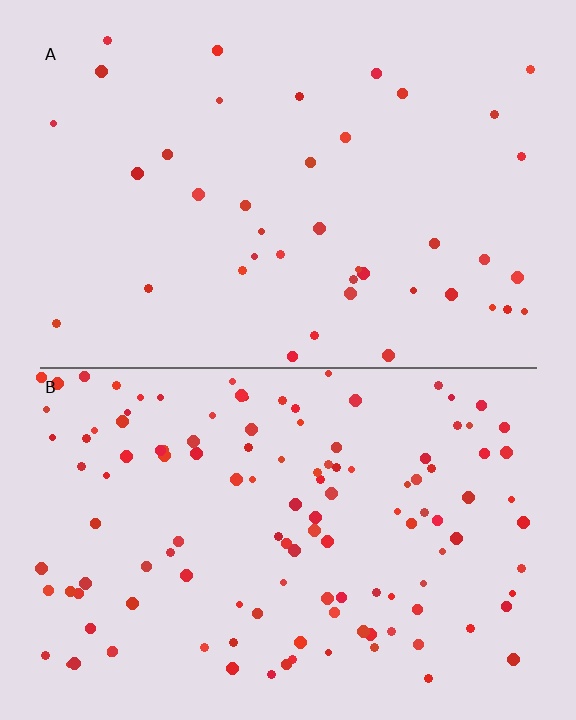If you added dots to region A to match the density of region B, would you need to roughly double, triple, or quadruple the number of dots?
Approximately triple.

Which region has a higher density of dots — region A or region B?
B (the bottom).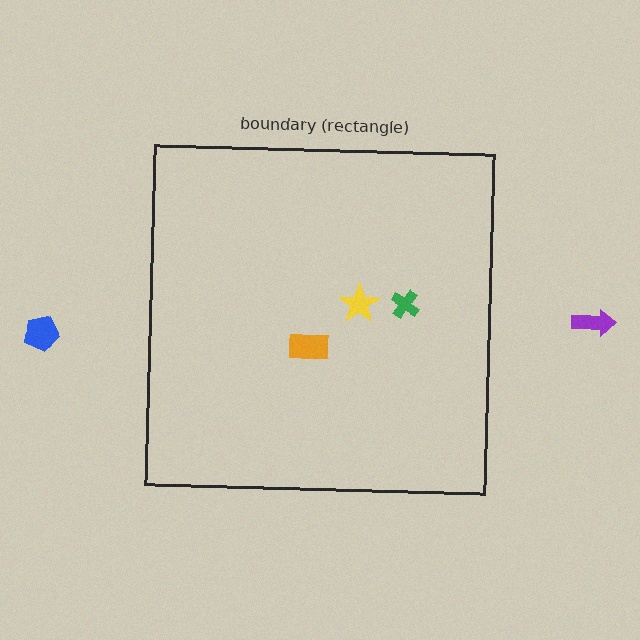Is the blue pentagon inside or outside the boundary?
Outside.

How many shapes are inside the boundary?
3 inside, 2 outside.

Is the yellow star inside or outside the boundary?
Inside.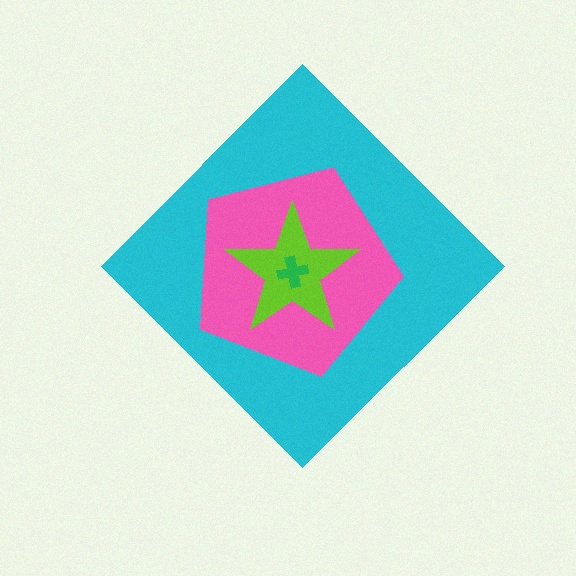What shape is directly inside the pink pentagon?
The lime star.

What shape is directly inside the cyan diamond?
The pink pentagon.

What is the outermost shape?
The cyan diamond.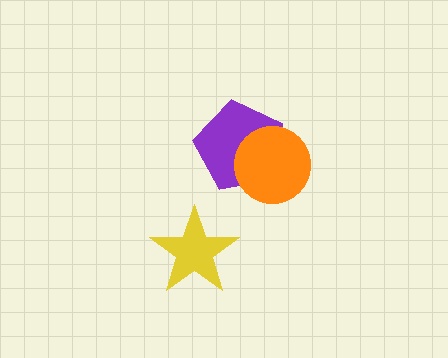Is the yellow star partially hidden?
No, no other shape covers it.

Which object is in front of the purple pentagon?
The orange circle is in front of the purple pentagon.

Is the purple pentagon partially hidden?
Yes, it is partially covered by another shape.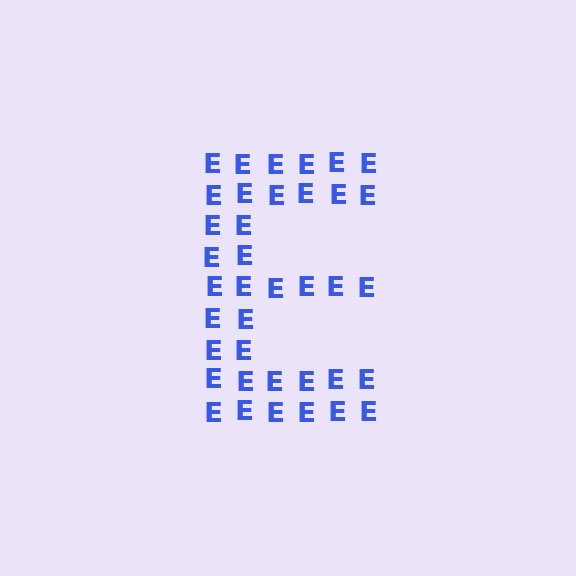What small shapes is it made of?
It is made of small letter E's.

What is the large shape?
The large shape is the letter E.